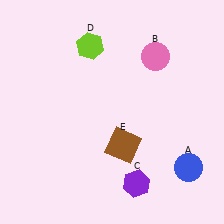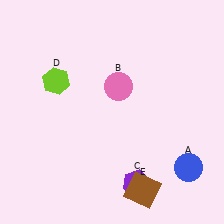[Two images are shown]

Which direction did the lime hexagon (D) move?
The lime hexagon (D) moved down.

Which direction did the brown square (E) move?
The brown square (E) moved down.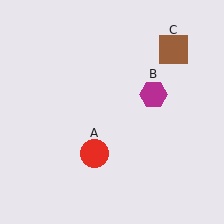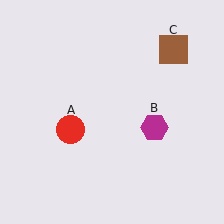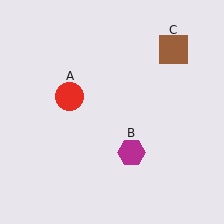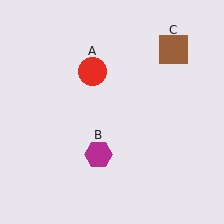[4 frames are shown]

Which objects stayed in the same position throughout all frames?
Brown square (object C) remained stationary.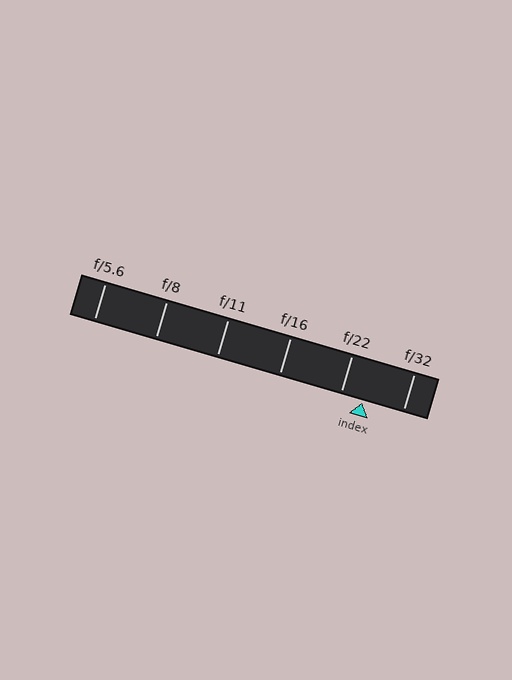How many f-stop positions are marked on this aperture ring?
There are 6 f-stop positions marked.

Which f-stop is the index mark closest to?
The index mark is closest to f/22.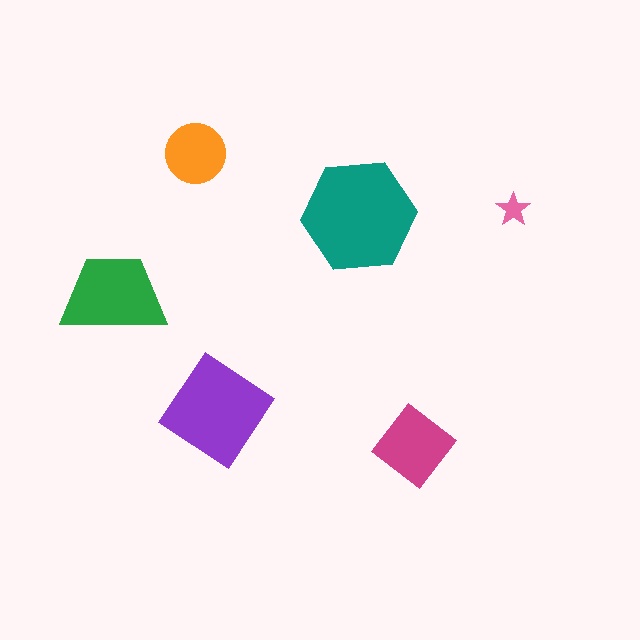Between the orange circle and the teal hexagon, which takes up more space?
The teal hexagon.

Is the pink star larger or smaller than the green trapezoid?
Smaller.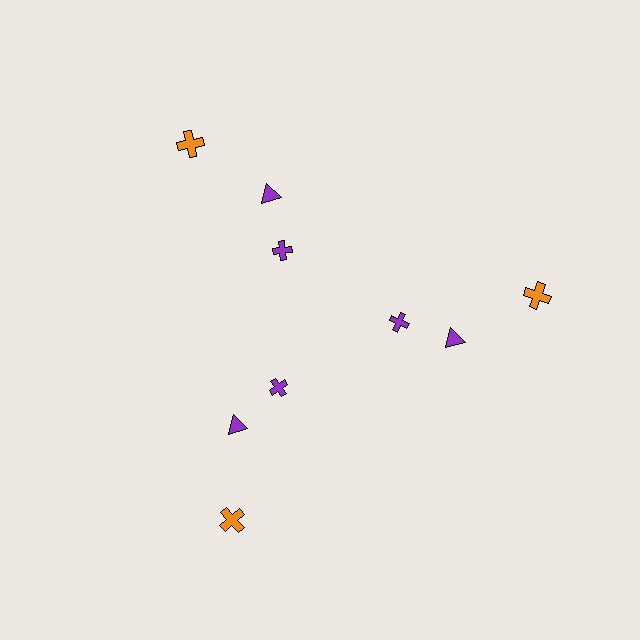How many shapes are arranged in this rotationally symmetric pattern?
There are 9 shapes, arranged in 3 groups of 3.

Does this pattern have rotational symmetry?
Yes, this pattern has 3-fold rotational symmetry. It looks the same after rotating 120 degrees around the center.